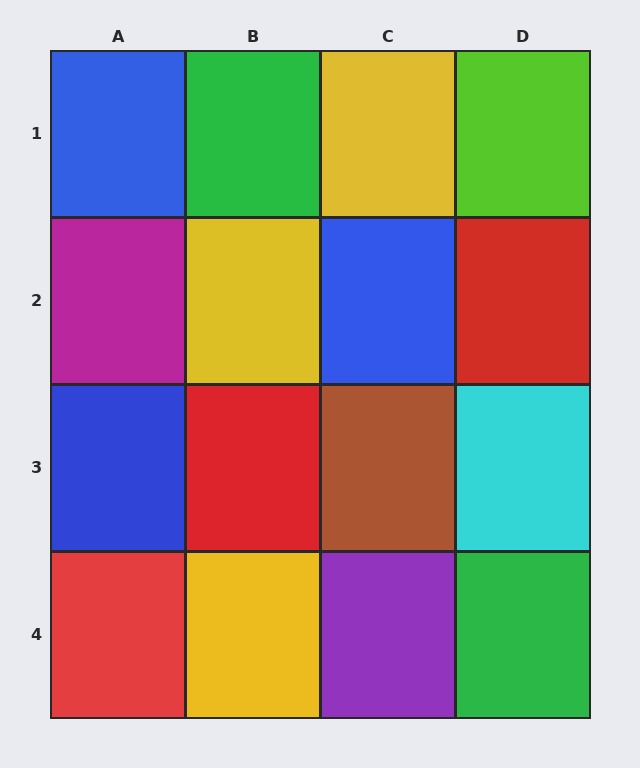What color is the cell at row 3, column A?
Blue.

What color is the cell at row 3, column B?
Red.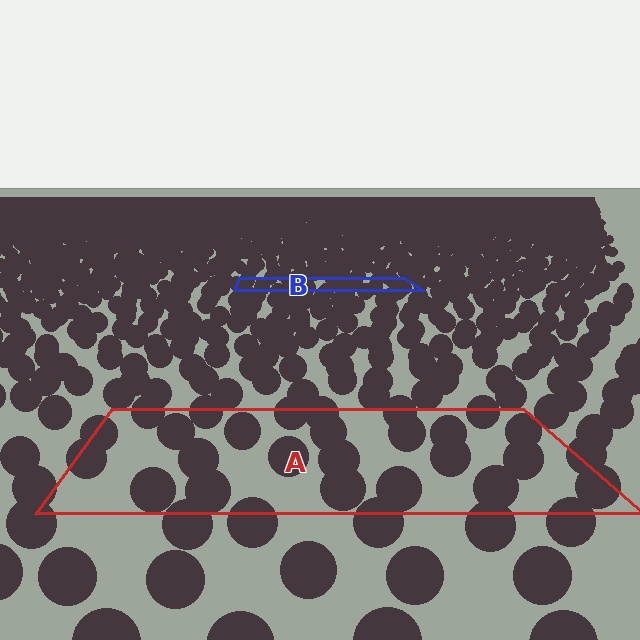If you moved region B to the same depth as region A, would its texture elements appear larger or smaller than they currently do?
They would appear larger. At a closer depth, the same texture elements are projected at a bigger on-screen size.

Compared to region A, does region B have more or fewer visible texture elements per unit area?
Region B has more texture elements per unit area — they are packed more densely because it is farther away.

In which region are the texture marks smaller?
The texture marks are smaller in region B, because it is farther away.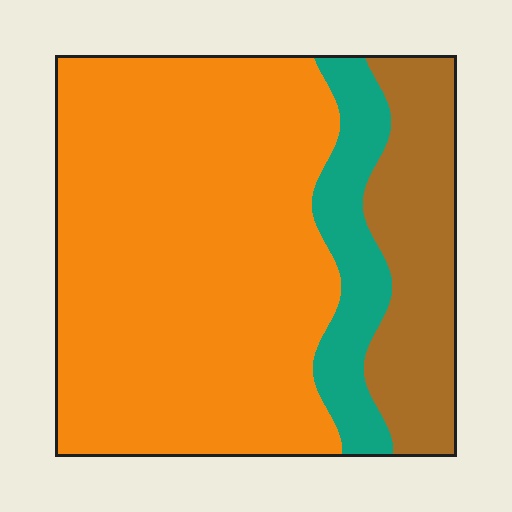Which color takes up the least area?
Teal, at roughly 15%.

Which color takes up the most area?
Orange, at roughly 70%.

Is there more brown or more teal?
Brown.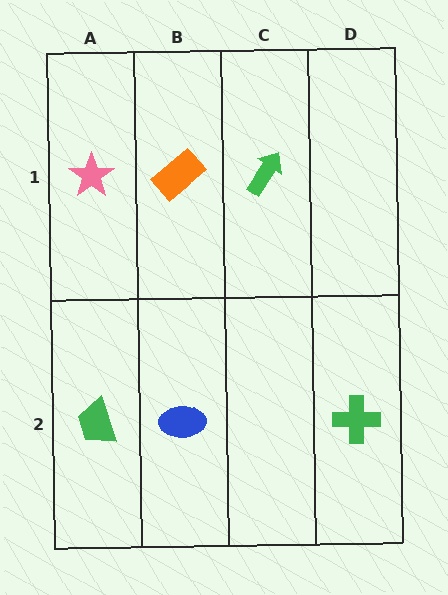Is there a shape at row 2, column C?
No, that cell is empty.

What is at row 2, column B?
A blue ellipse.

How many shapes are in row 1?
3 shapes.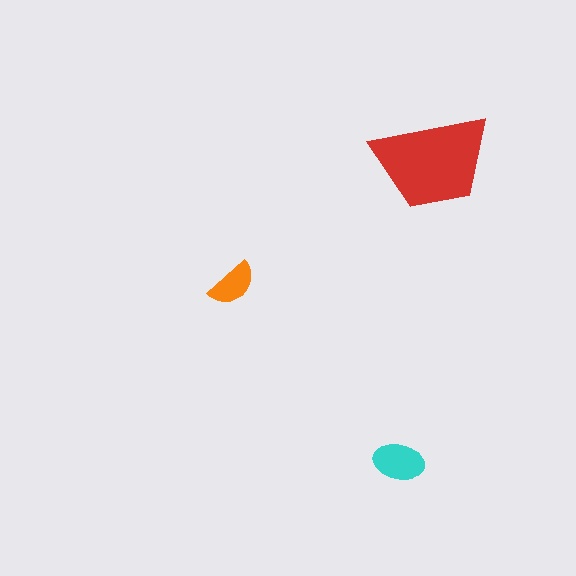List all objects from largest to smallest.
The red trapezoid, the cyan ellipse, the orange semicircle.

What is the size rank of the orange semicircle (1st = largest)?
3rd.